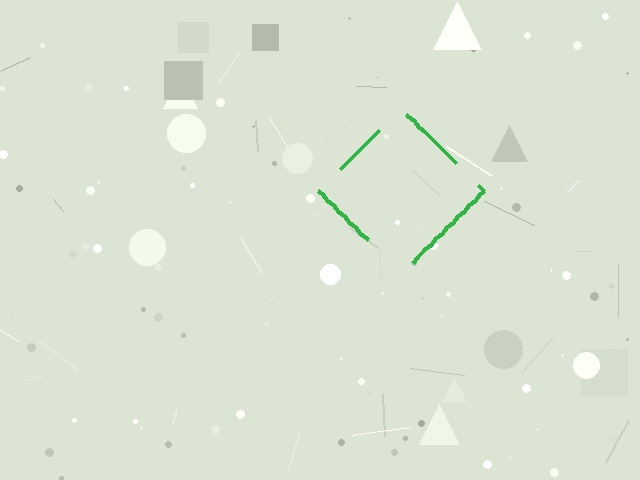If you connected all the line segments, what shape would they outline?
They would outline a diamond.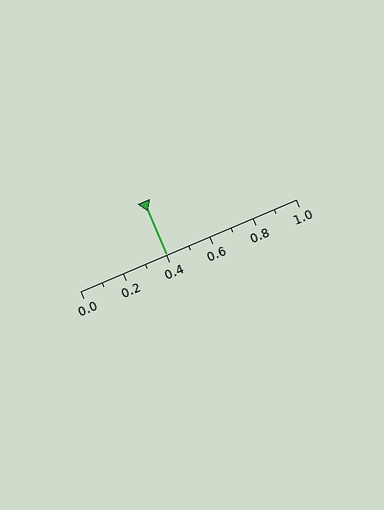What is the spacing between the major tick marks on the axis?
The major ticks are spaced 0.2 apart.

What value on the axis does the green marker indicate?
The marker indicates approximately 0.4.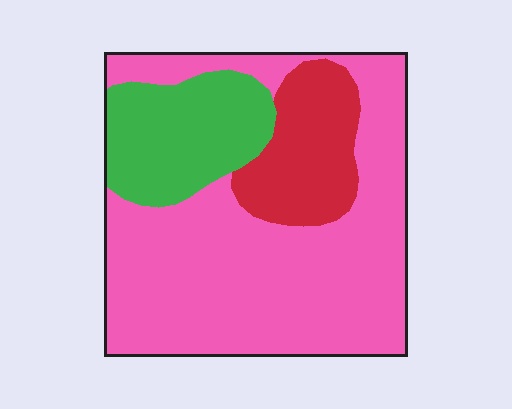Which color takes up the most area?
Pink, at roughly 65%.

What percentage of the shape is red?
Red takes up less than a quarter of the shape.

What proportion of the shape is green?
Green takes up about one fifth (1/5) of the shape.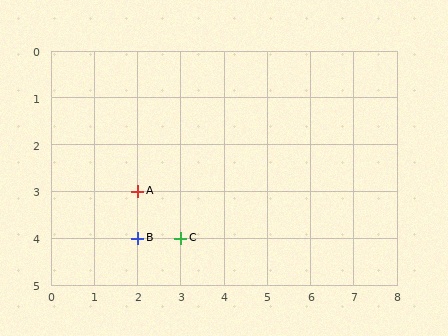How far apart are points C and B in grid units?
Points C and B are 1 column apart.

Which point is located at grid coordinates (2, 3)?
Point A is at (2, 3).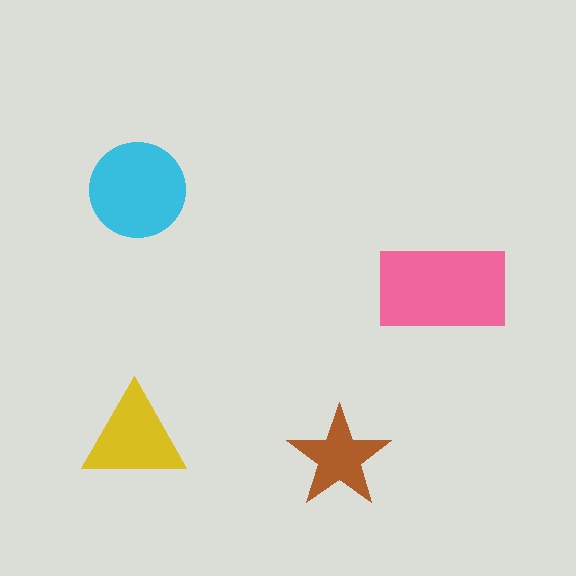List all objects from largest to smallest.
The pink rectangle, the cyan circle, the yellow triangle, the brown star.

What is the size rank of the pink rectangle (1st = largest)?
1st.